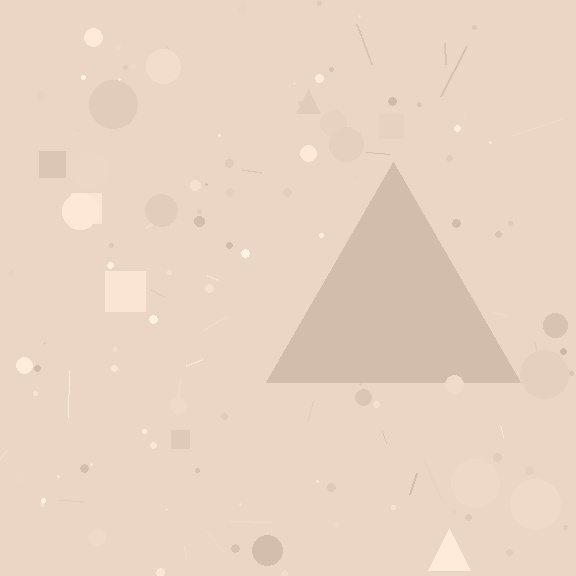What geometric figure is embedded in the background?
A triangle is embedded in the background.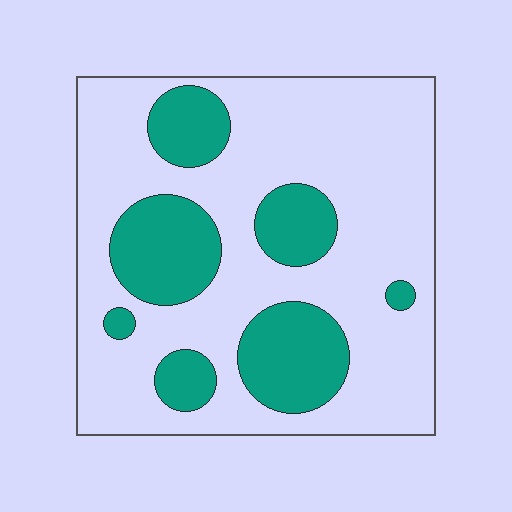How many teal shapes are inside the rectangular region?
7.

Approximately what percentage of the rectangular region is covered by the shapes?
Approximately 30%.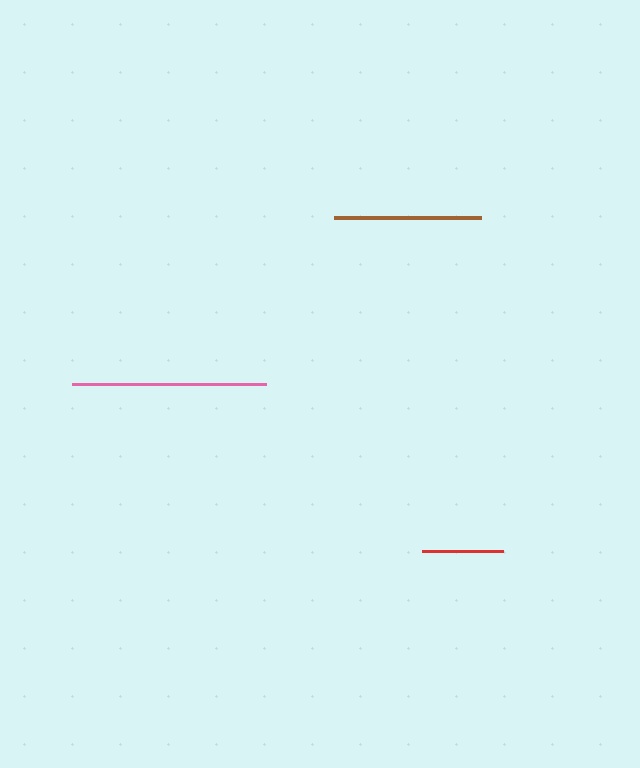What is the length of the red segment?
The red segment is approximately 81 pixels long.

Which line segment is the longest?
The pink line is the longest at approximately 194 pixels.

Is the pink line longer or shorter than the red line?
The pink line is longer than the red line.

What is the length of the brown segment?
The brown segment is approximately 147 pixels long.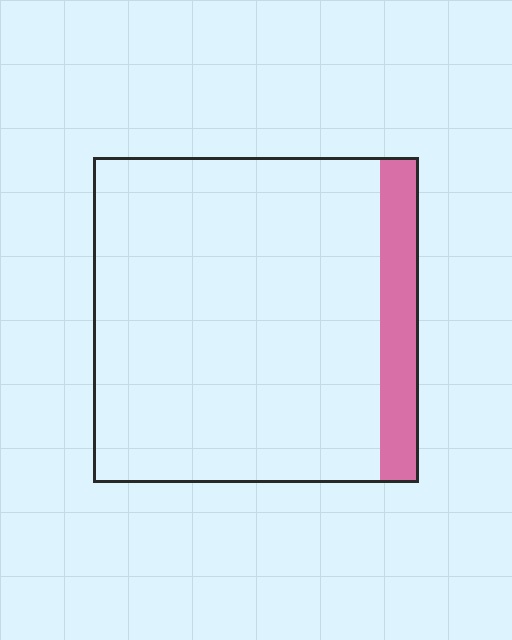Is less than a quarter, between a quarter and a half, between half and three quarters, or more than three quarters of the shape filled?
Less than a quarter.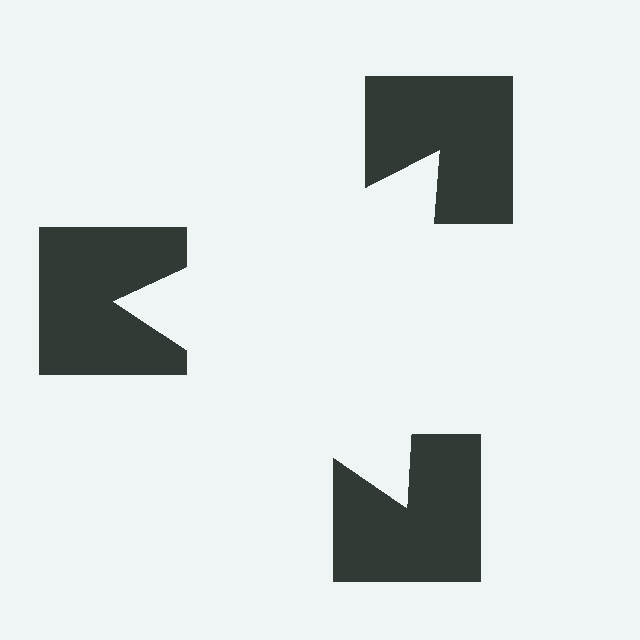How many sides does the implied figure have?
3 sides.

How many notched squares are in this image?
There are 3 — one at each vertex of the illusory triangle.